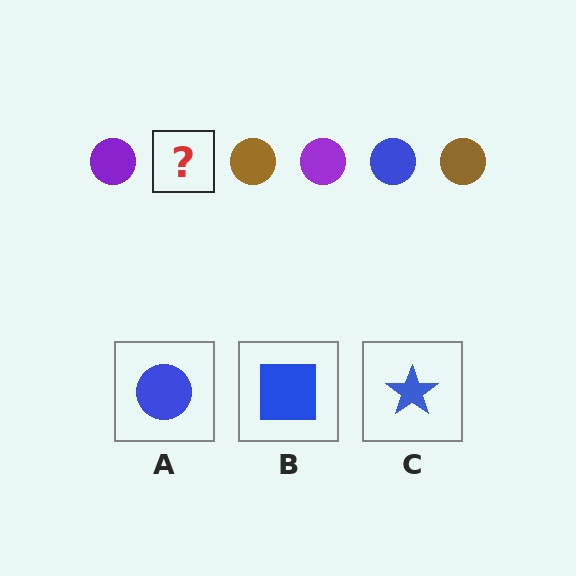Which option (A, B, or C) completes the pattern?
A.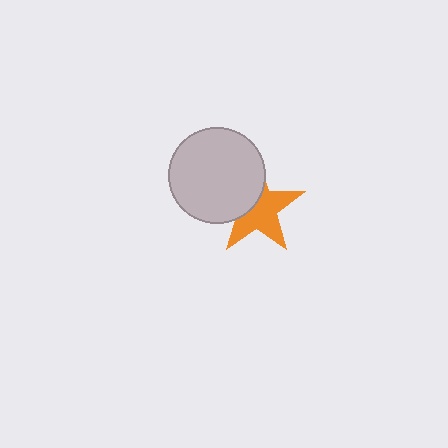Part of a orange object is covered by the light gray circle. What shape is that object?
It is a star.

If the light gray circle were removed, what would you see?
You would see the complete orange star.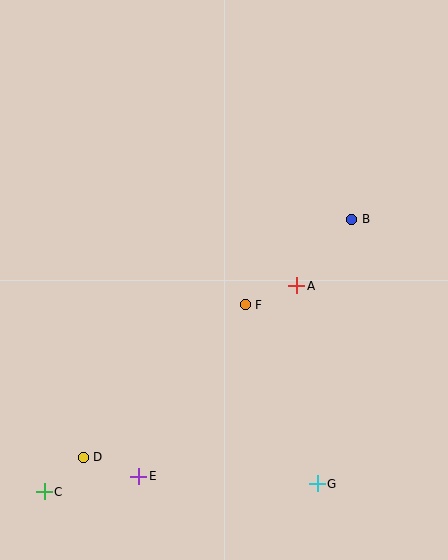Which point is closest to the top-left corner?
Point F is closest to the top-left corner.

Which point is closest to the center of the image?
Point F at (245, 305) is closest to the center.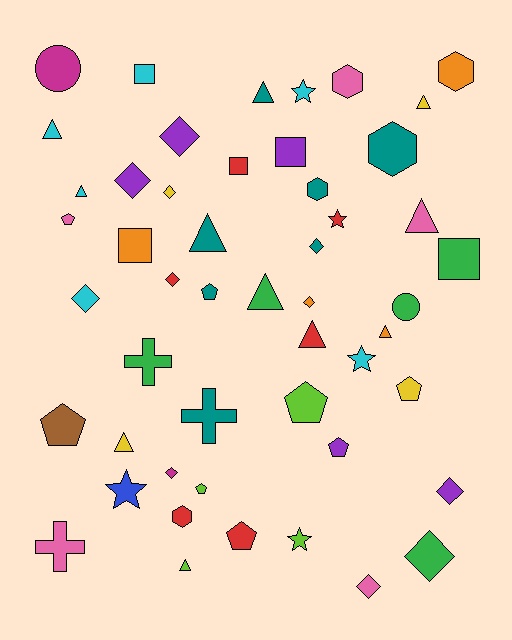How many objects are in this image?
There are 50 objects.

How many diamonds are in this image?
There are 11 diamonds.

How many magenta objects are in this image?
There are 2 magenta objects.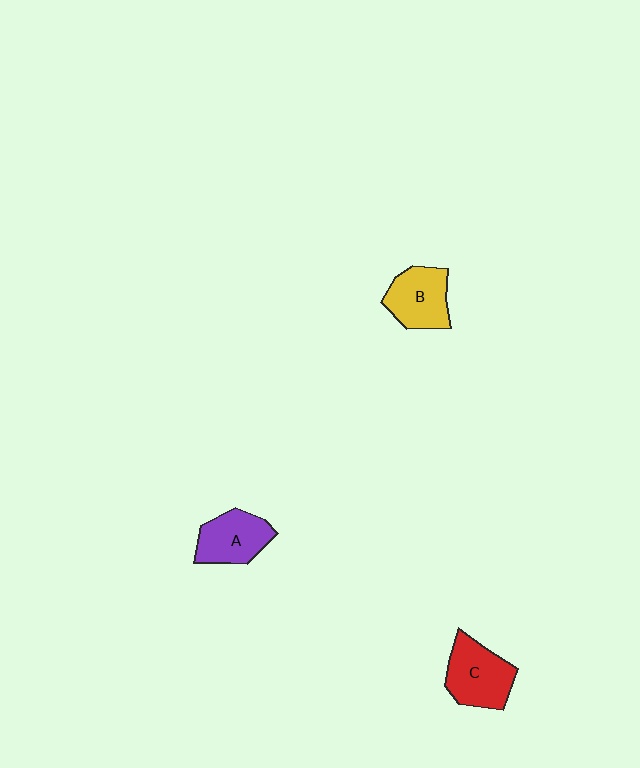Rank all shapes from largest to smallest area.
From largest to smallest: C (red), B (yellow), A (purple).